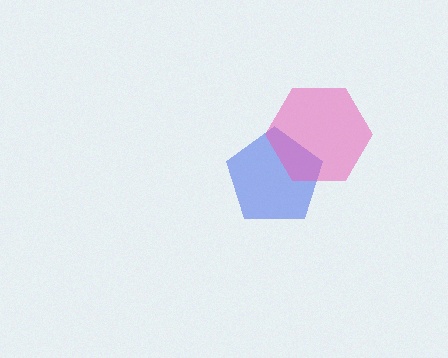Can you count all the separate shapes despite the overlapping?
Yes, there are 2 separate shapes.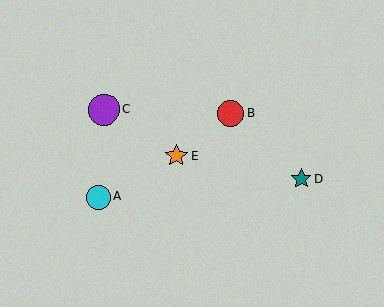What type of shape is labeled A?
Shape A is a cyan circle.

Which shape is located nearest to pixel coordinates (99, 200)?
The cyan circle (labeled A) at (99, 197) is nearest to that location.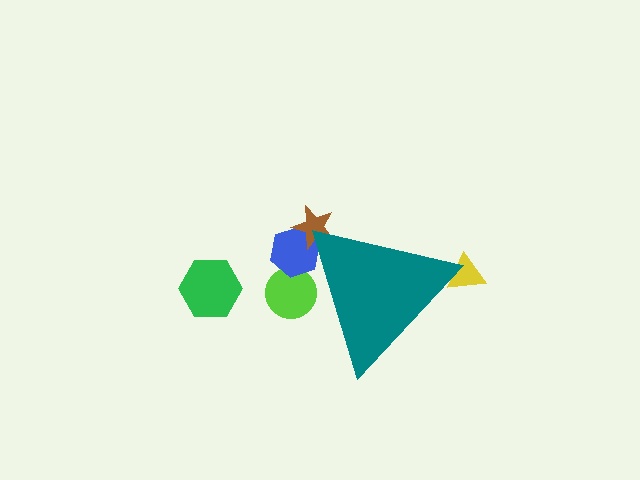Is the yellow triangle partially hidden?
Yes, the yellow triangle is partially hidden behind the teal triangle.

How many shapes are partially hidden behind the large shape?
4 shapes are partially hidden.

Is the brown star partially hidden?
Yes, the brown star is partially hidden behind the teal triangle.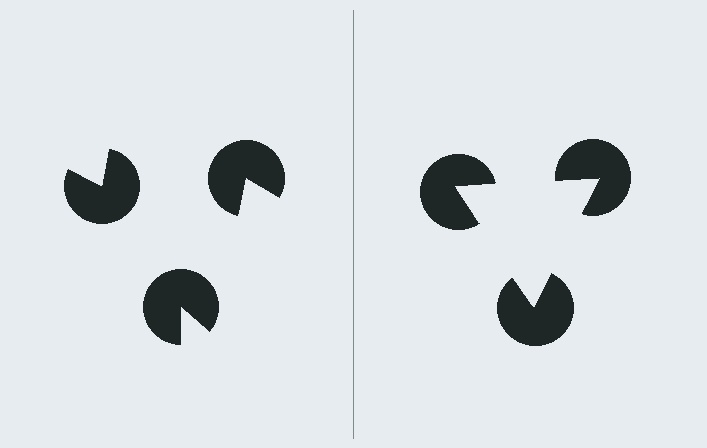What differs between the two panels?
The pac-man discs are positioned identically on both sides; only the wedge orientations differ. On the right they align to a triangle; on the left they are misaligned.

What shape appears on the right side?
An illusory triangle.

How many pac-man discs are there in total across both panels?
6 — 3 on each side.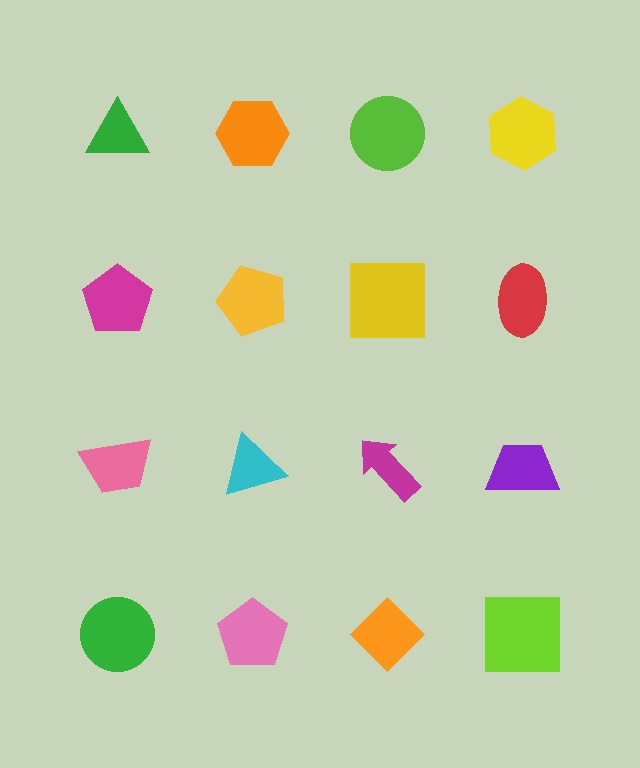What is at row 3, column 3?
A magenta arrow.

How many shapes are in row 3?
4 shapes.